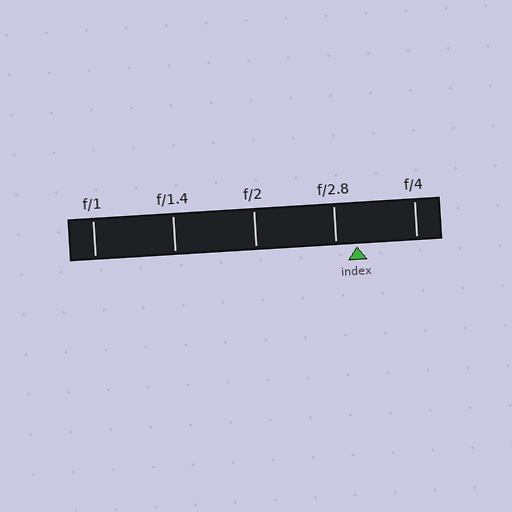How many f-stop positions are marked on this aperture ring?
There are 5 f-stop positions marked.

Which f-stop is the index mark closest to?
The index mark is closest to f/2.8.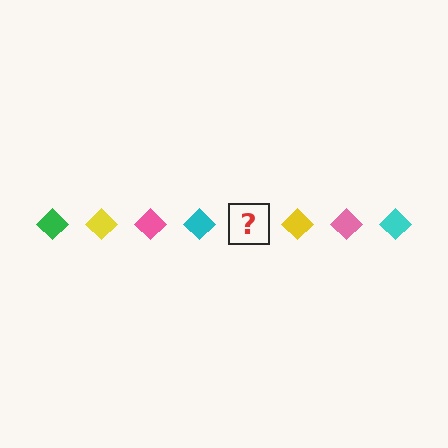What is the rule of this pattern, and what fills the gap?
The rule is that the pattern cycles through green, yellow, pink, cyan diamonds. The gap should be filled with a green diamond.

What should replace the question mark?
The question mark should be replaced with a green diamond.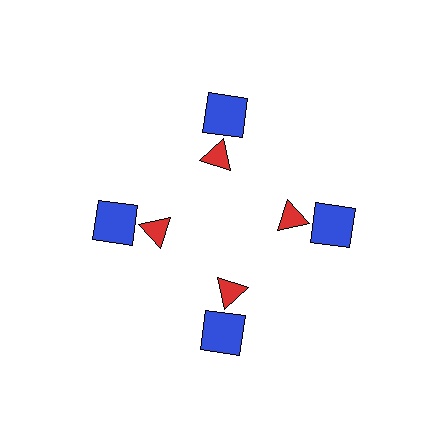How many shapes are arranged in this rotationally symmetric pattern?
There are 8 shapes, arranged in 4 groups of 2.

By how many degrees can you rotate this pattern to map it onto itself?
The pattern maps onto itself every 90 degrees of rotation.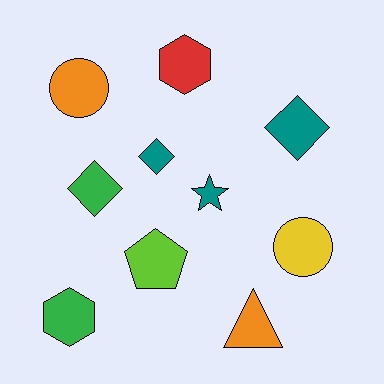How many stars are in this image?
There is 1 star.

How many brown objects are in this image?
There are no brown objects.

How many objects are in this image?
There are 10 objects.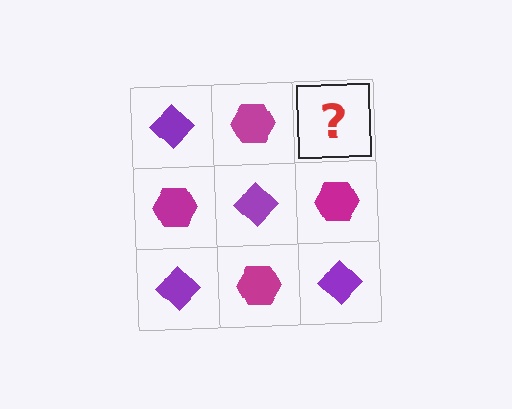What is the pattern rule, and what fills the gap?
The rule is that it alternates purple diamond and magenta hexagon in a checkerboard pattern. The gap should be filled with a purple diamond.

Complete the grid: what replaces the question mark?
The question mark should be replaced with a purple diamond.